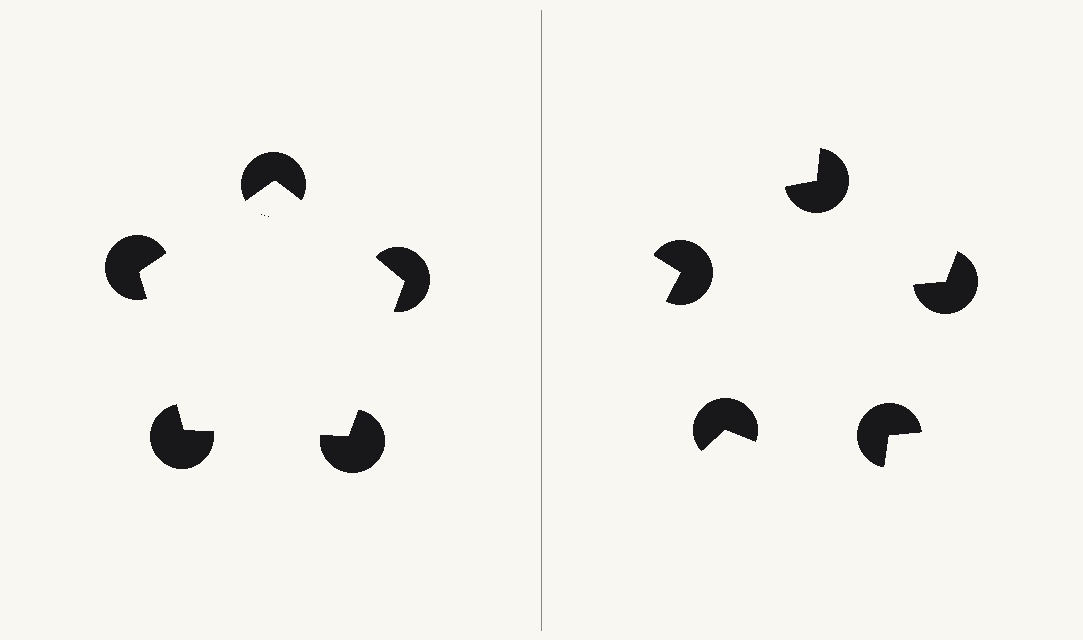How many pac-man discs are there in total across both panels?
10 — 5 on each side.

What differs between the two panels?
The pac-man discs are positioned identically on both sides; only the wedge orientations differ. On the left they align to a pentagon; on the right they are misaligned.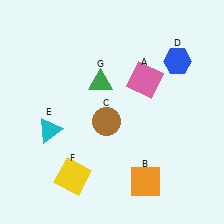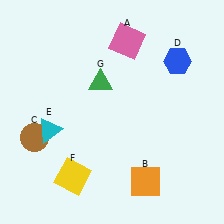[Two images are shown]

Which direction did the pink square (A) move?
The pink square (A) moved up.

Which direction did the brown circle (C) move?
The brown circle (C) moved left.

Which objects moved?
The objects that moved are: the pink square (A), the brown circle (C).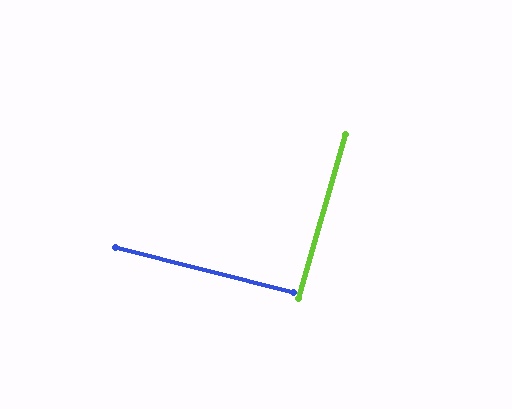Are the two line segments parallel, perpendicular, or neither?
Perpendicular — they meet at approximately 88°.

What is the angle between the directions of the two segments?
Approximately 88 degrees.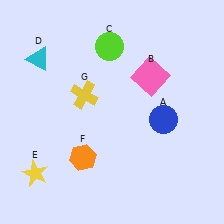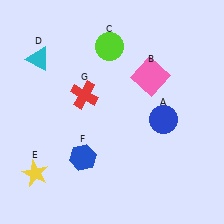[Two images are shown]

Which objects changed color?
F changed from orange to blue. G changed from yellow to red.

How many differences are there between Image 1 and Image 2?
There are 2 differences between the two images.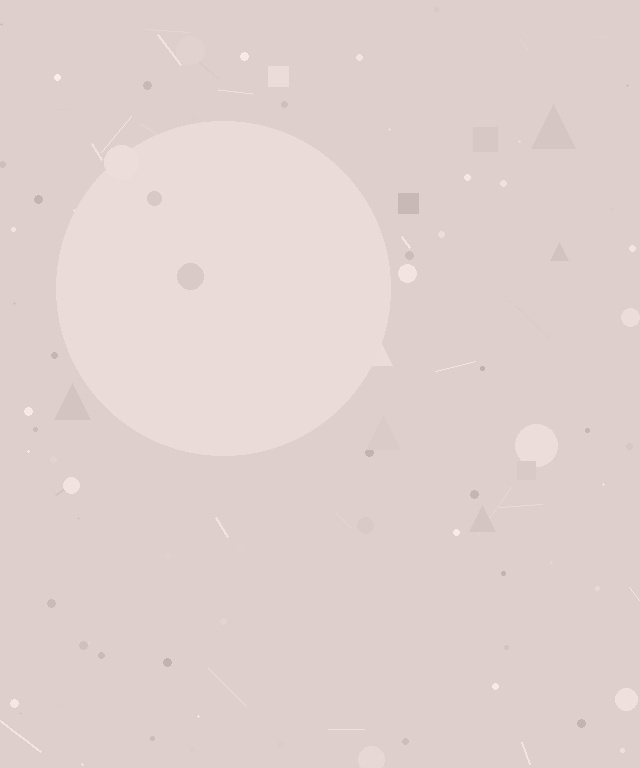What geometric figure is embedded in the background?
A circle is embedded in the background.